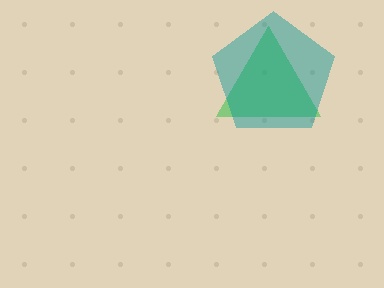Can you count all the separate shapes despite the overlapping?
Yes, there are 2 separate shapes.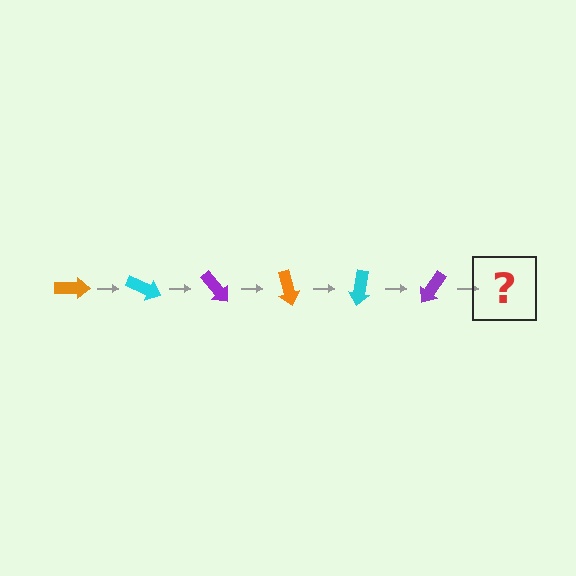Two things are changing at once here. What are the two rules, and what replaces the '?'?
The two rules are that it rotates 25 degrees each step and the color cycles through orange, cyan, and purple. The '?' should be an orange arrow, rotated 150 degrees from the start.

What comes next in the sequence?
The next element should be an orange arrow, rotated 150 degrees from the start.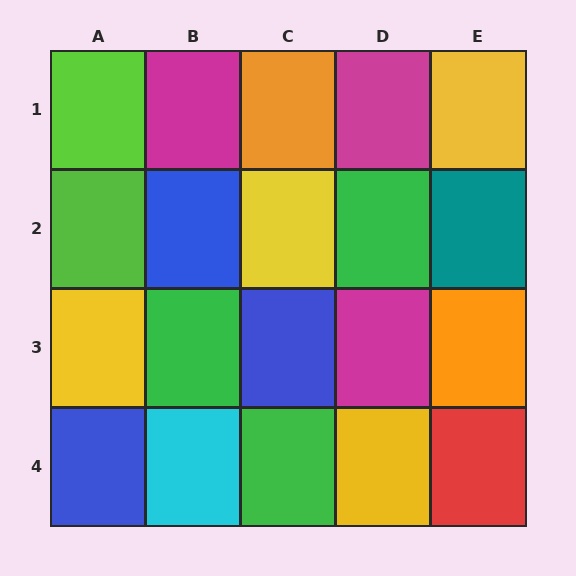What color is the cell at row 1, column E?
Yellow.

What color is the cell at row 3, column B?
Green.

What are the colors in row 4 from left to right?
Blue, cyan, green, yellow, red.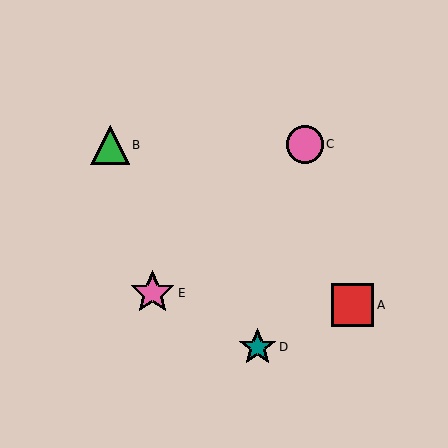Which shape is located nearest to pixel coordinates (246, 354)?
The teal star (labeled D) at (257, 347) is nearest to that location.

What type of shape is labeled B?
Shape B is a green triangle.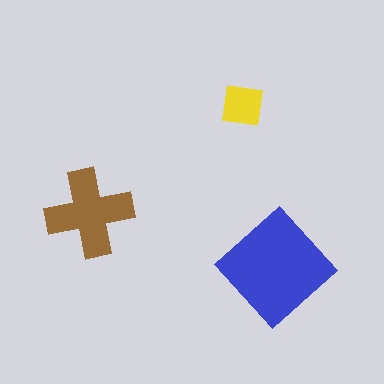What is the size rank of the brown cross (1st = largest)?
2nd.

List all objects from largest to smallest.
The blue diamond, the brown cross, the yellow square.